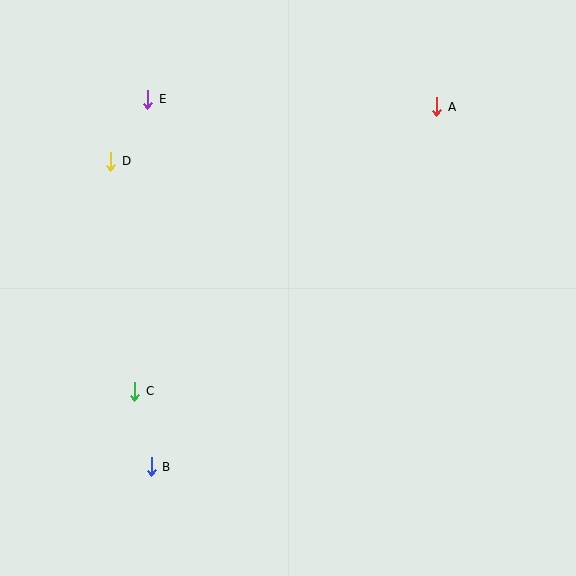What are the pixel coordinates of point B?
Point B is at (151, 467).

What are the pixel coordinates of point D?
Point D is at (111, 161).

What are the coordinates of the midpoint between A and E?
The midpoint between A and E is at (292, 103).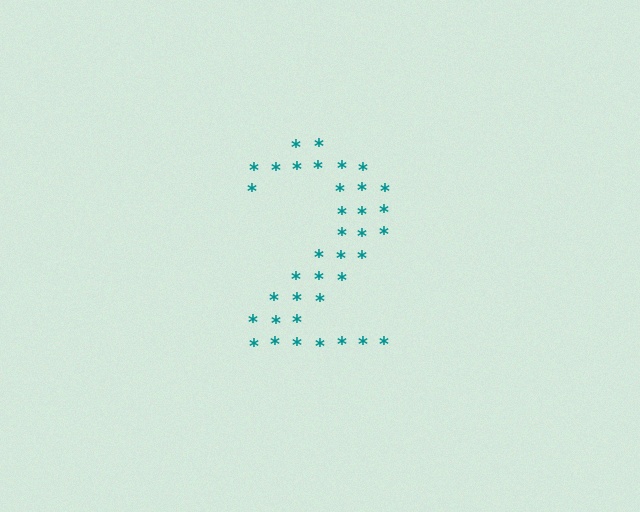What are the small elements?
The small elements are asterisks.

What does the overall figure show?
The overall figure shows the digit 2.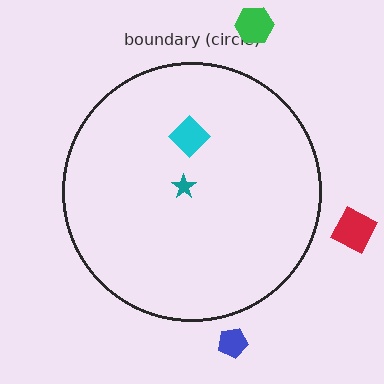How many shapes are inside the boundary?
2 inside, 3 outside.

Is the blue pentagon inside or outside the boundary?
Outside.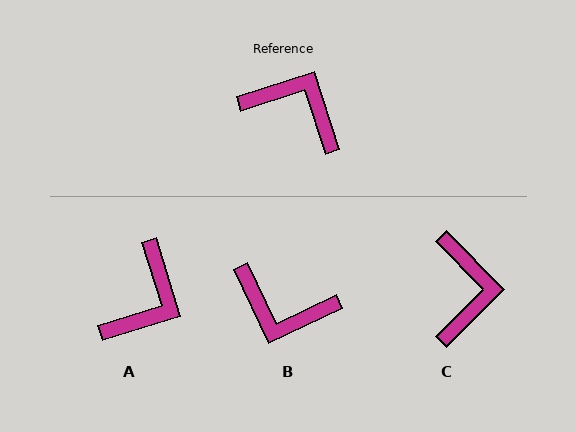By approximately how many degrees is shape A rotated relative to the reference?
Approximately 91 degrees clockwise.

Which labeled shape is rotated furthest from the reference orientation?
B, about 173 degrees away.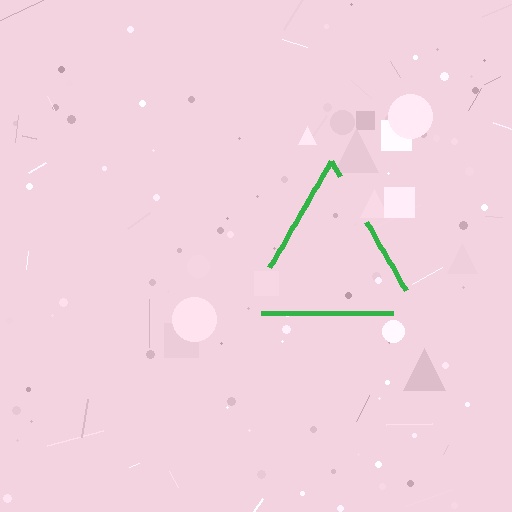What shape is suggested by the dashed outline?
The dashed outline suggests a triangle.